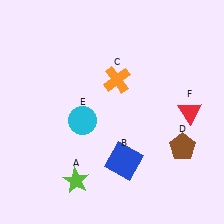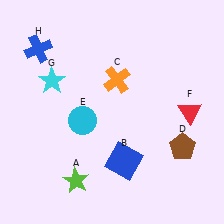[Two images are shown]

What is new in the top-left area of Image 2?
A blue cross (H) was added in the top-left area of Image 2.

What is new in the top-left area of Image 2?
A cyan star (G) was added in the top-left area of Image 2.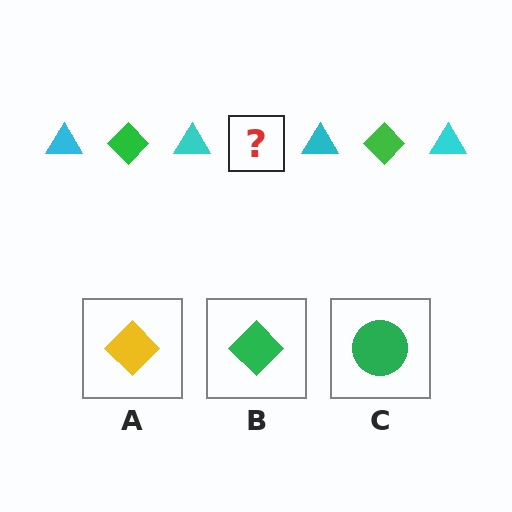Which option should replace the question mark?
Option B.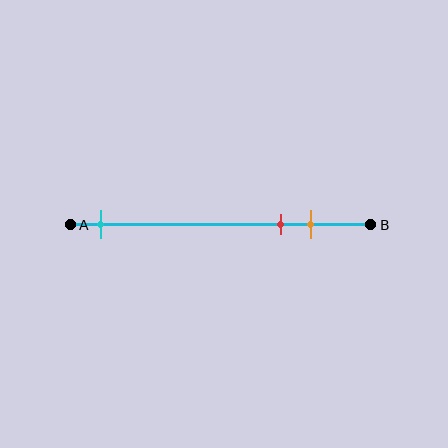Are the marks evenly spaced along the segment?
No, the marks are not evenly spaced.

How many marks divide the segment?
There are 3 marks dividing the segment.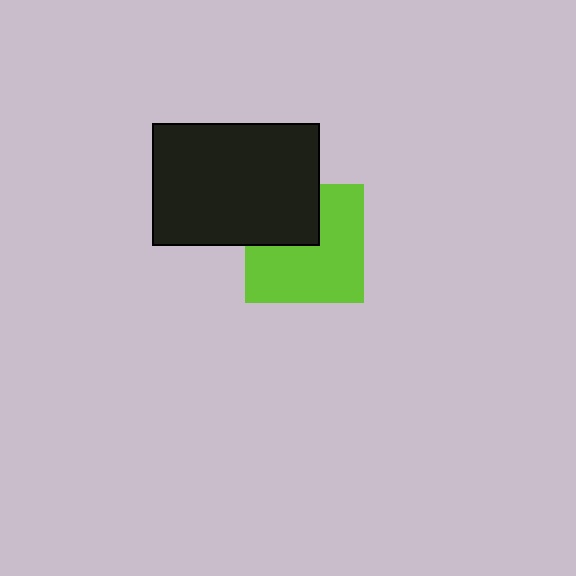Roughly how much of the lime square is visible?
Most of it is visible (roughly 68%).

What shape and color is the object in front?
The object in front is a black rectangle.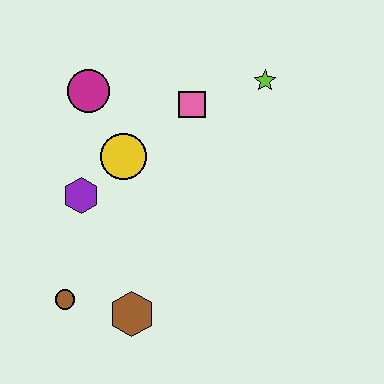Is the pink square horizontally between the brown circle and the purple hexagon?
No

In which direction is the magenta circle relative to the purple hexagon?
The magenta circle is above the purple hexagon.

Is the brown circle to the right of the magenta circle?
No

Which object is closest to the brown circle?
The brown hexagon is closest to the brown circle.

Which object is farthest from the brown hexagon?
The lime star is farthest from the brown hexagon.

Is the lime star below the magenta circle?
No